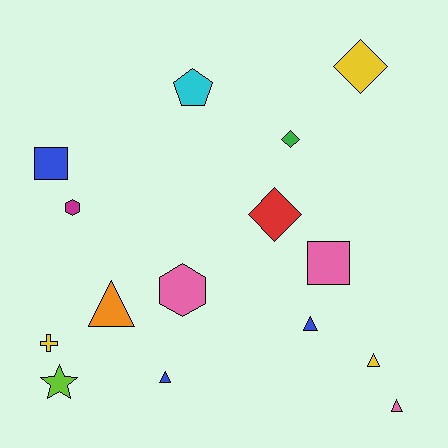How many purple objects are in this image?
There are no purple objects.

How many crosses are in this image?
There is 1 cross.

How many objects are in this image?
There are 15 objects.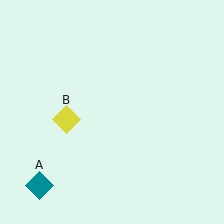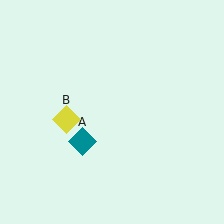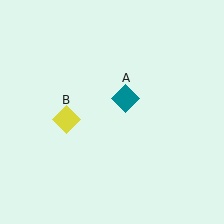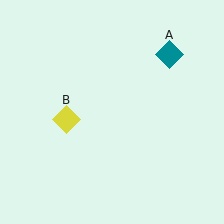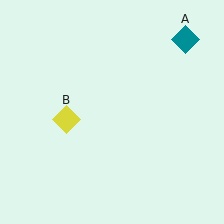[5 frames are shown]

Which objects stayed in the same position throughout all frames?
Yellow diamond (object B) remained stationary.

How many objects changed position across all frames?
1 object changed position: teal diamond (object A).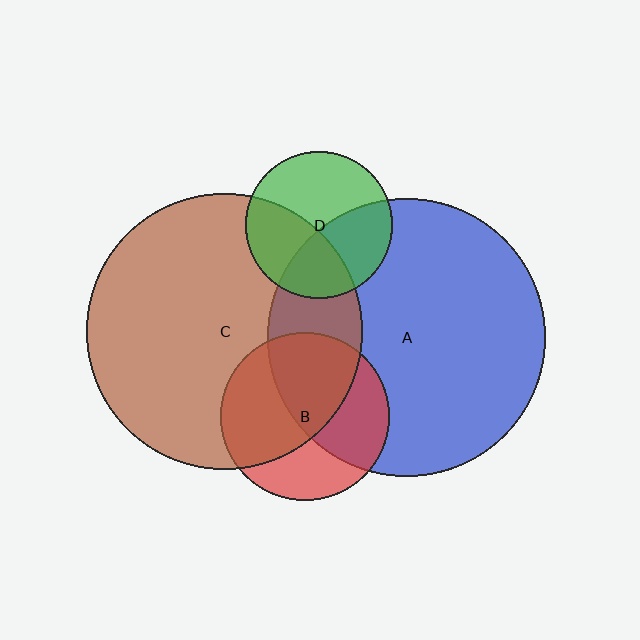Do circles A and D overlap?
Yes.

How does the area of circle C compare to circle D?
Approximately 3.5 times.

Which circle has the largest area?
Circle A (blue).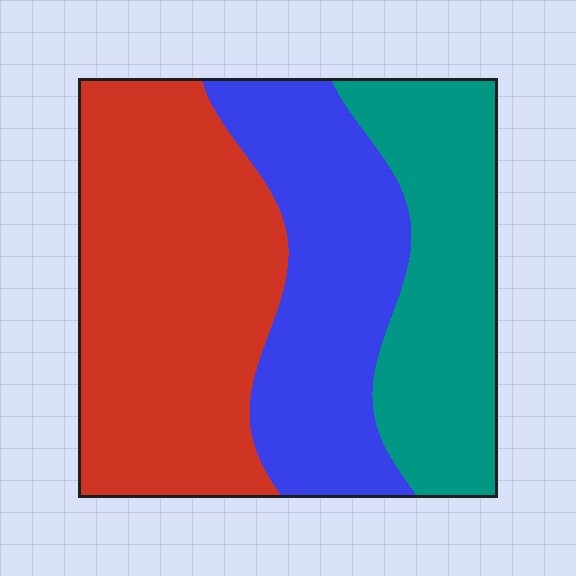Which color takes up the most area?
Red, at roughly 45%.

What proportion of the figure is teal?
Teal covers around 25% of the figure.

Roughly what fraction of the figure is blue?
Blue takes up about one third (1/3) of the figure.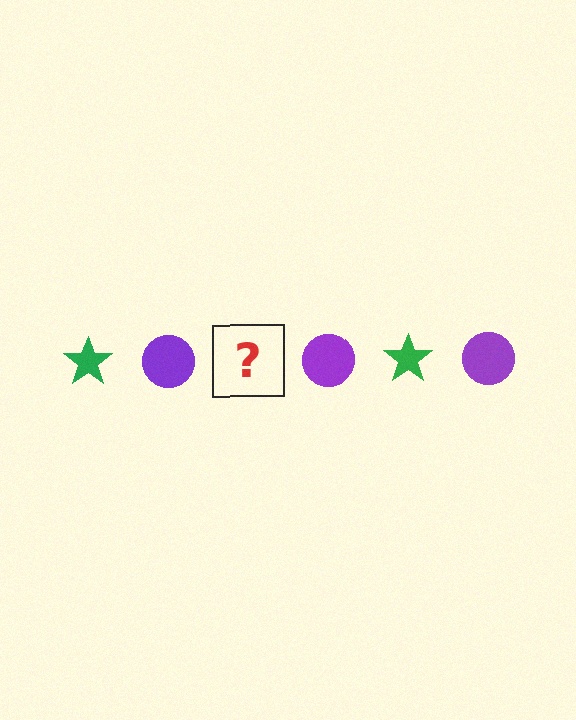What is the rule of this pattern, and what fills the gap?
The rule is that the pattern alternates between green star and purple circle. The gap should be filled with a green star.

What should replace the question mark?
The question mark should be replaced with a green star.